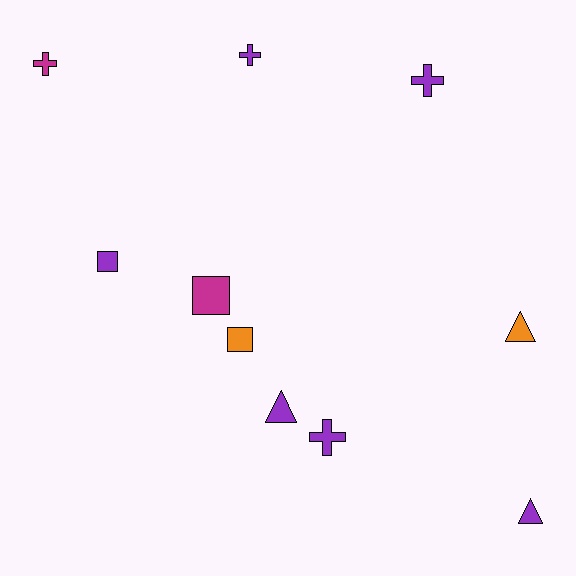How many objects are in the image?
There are 10 objects.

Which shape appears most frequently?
Cross, with 4 objects.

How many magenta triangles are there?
There are no magenta triangles.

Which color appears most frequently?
Purple, with 6 objects.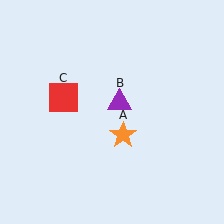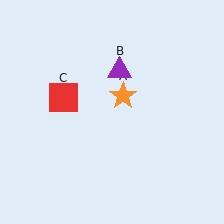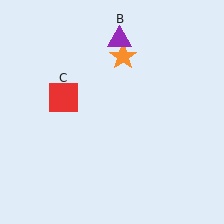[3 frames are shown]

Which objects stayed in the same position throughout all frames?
Red square (object C) remained stationary.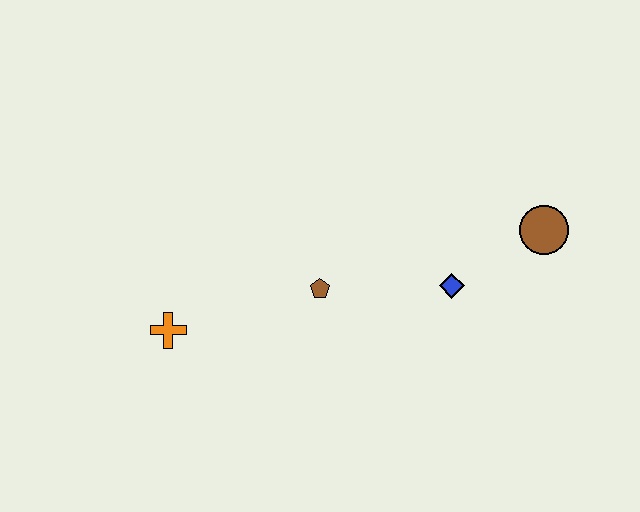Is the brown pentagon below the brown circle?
Yes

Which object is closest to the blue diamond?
The brown circle is closest to the blue diamond.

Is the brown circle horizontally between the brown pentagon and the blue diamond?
No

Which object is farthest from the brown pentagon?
The brown circle is farthest from the brown pentagon.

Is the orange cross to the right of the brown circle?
No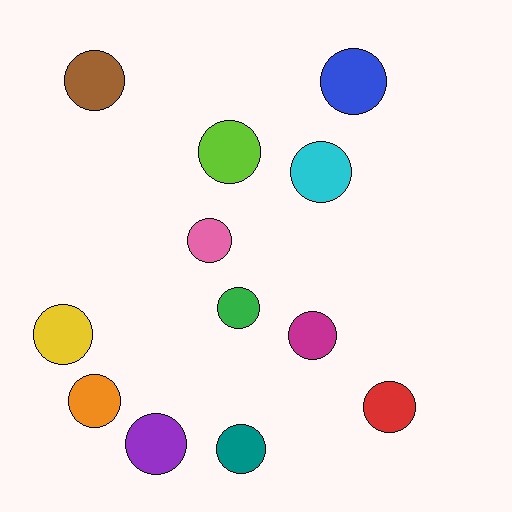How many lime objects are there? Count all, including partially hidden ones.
There is 1 lime object.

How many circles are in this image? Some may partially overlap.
There are 12 circles.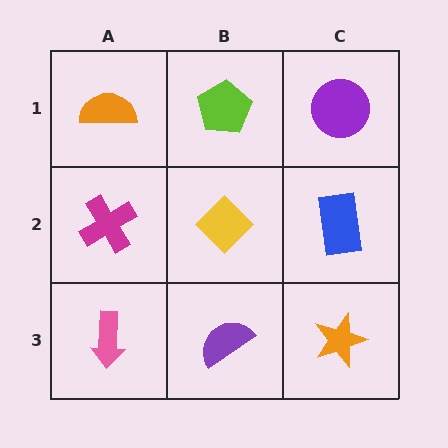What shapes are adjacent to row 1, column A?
A magenta cross (row 2, column A), a lime pentagon (row 1, column B).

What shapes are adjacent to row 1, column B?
A yellow diamond (row 2, column B), an orange semicircle (row 1, column A), a purple circle (row 1, column C).